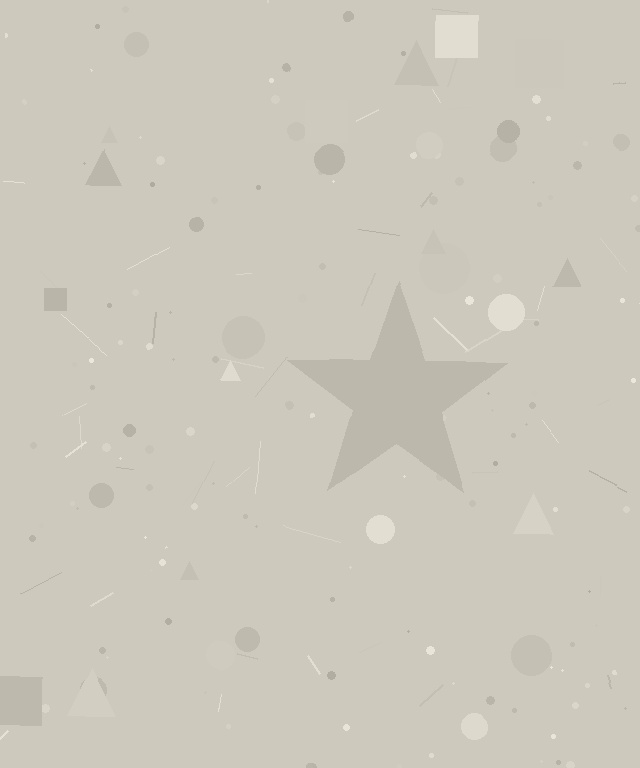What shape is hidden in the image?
A star is hidden in the image.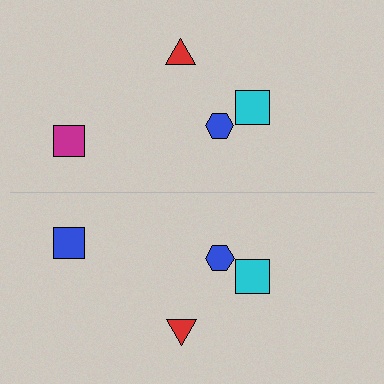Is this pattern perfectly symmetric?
No, the pattern is not perfectly symmetric. The blue square on the bottom side breaks the symmetry — its mirror counterpart is magenta.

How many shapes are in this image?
There are 8 shapes in this image.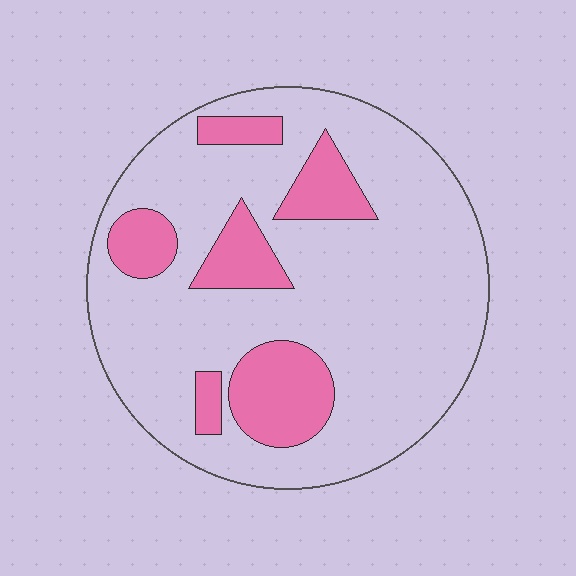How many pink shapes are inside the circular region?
6.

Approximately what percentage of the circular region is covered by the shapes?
Approximately 20%.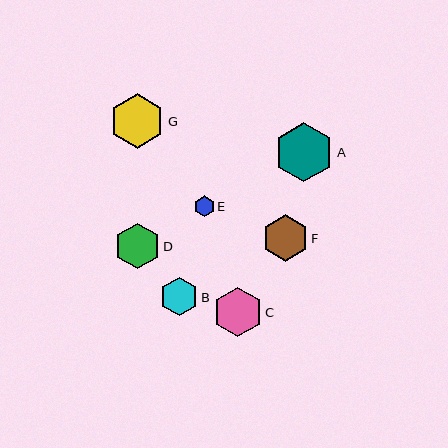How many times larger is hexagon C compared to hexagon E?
Hexagon C is approximately 2.4 times the size of hexagon E.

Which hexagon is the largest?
Hexagon A is the largest with a size of approximately 59 pixels.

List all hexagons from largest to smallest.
From largest to smallest: A, G, C, F, D, B, E.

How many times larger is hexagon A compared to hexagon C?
Hexagon A is approximately 1.2 times the size of hexagon C.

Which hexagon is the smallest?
Hexagon E is the smallest with a size of approximately 20 pixels.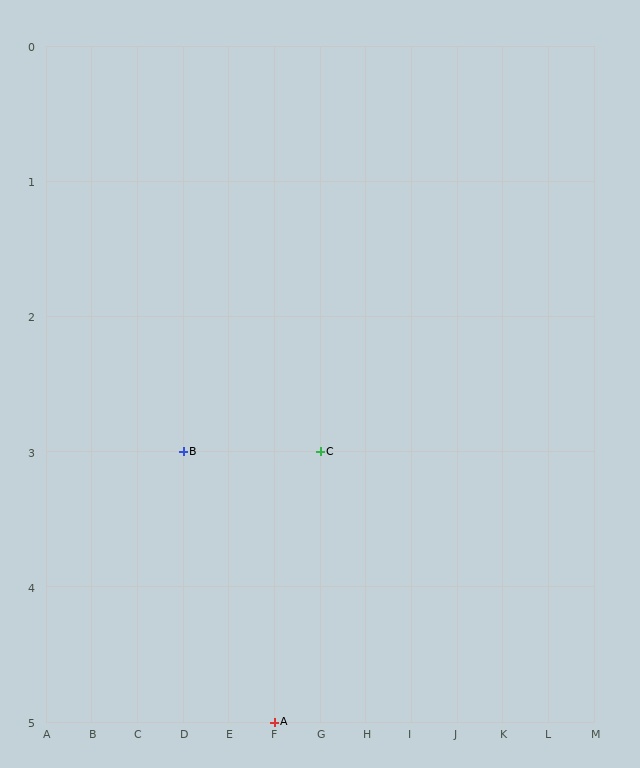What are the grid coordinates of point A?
Point A is at grid coordinates (F, 5).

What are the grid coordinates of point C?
Point C is at grid coordinates (G, 3).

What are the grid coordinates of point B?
Point B is at grid coordinates (D, 3).